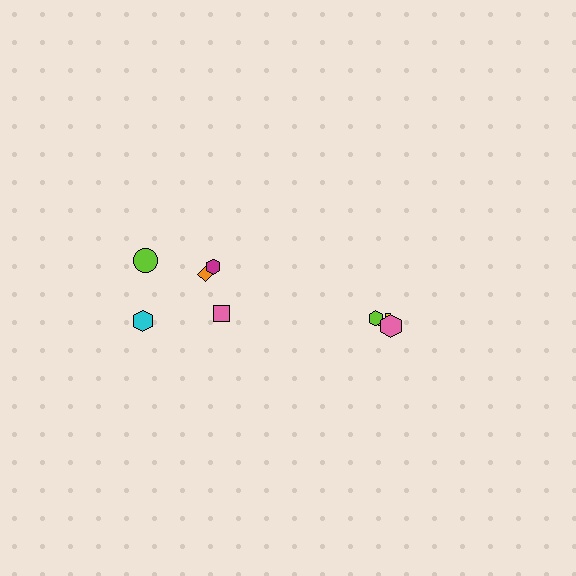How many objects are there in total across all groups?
There are 8 objects.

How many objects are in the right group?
There are 3 objects.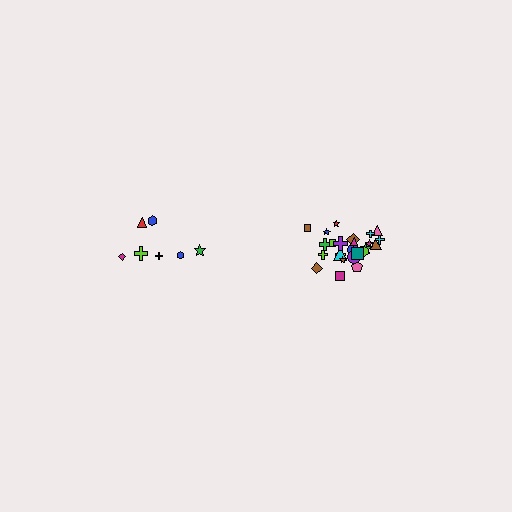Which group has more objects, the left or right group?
The right group.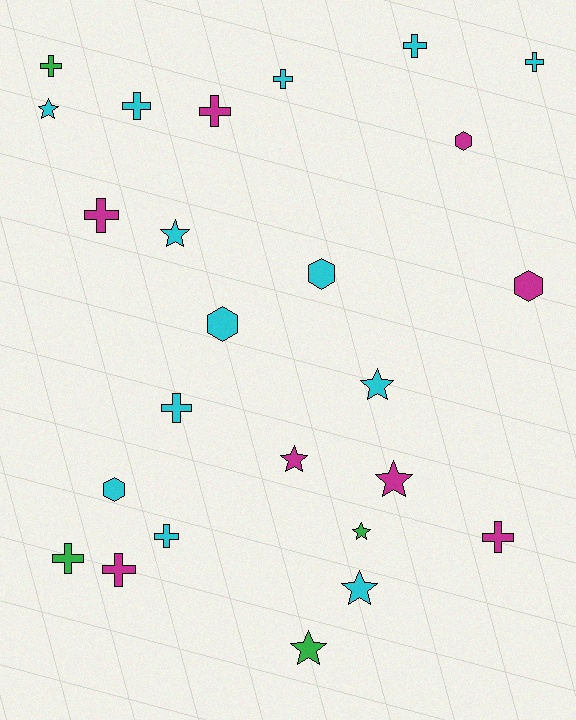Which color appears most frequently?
Cyan, with 13 objects.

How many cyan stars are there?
There are 4 cyan stars.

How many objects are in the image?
There are 25 objects.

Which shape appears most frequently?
Cross, with 12 objects.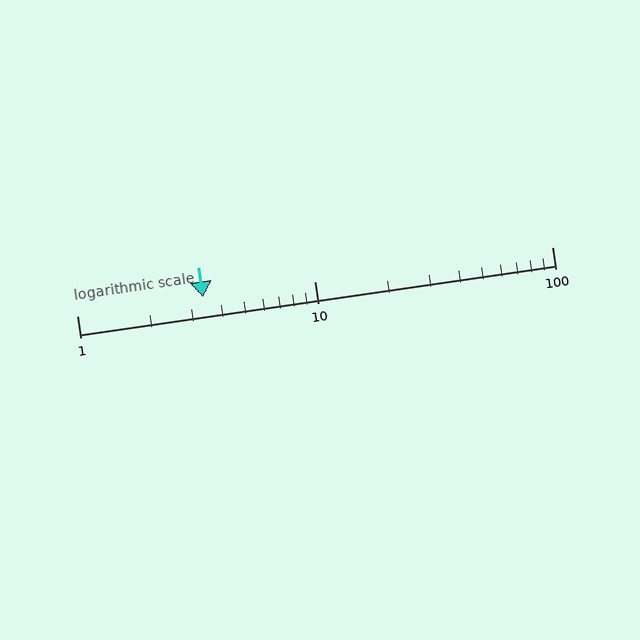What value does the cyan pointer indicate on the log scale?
The pointer indicates approximately 3.4.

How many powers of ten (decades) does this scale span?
The scale spans 2 decades, from 1 to 100.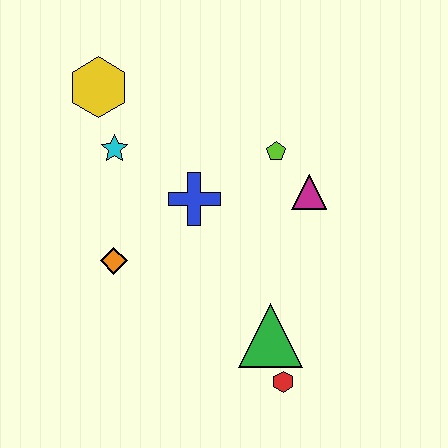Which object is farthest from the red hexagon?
The yellow hexagon is farthest from the red hexagon.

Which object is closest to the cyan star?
The yellow hexagon is closest to the cyan star.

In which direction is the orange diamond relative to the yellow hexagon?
The orange diamond is below the yellow hexagon.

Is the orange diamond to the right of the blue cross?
No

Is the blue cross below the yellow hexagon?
Yes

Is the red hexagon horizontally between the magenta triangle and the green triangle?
Yes